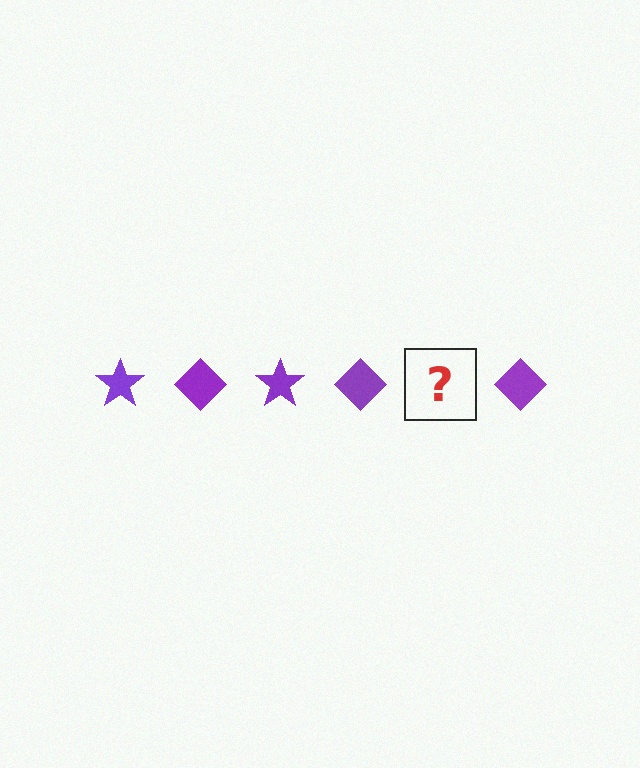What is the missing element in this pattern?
The missing element is a purple star.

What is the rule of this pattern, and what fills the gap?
The rule is that the pattern cycles through star, diamond shapes in purple. The gap should be filled with a purple star.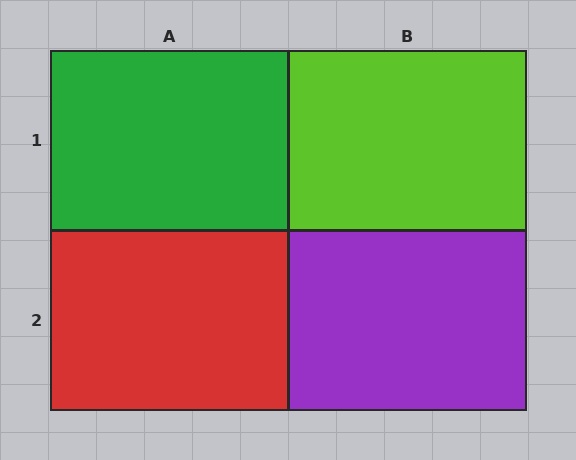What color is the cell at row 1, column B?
Lime.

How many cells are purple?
1 cell is purple.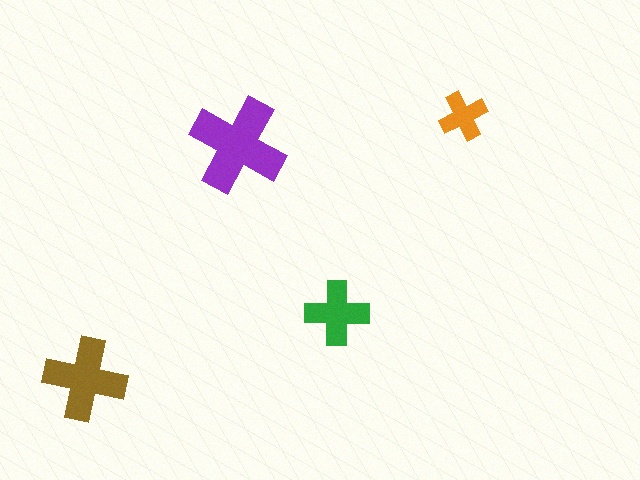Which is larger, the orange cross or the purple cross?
The purple one.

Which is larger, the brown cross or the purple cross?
The purple one.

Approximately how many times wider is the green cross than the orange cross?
About 1.5 times wider.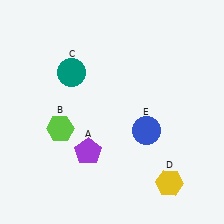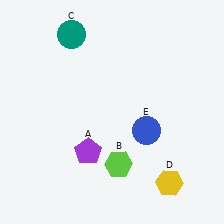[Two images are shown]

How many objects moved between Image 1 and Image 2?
2 objects moved between the two images.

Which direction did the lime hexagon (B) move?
The lime hexagon (B) moved right.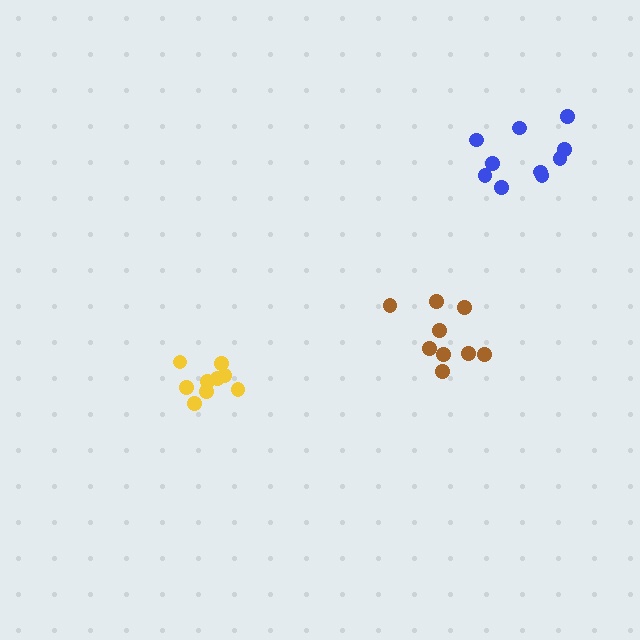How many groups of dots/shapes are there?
There are 3 groups.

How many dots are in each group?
Group 1: 9 dots, Group 2: 9 dots, Group 3: 10 dots (28 total).